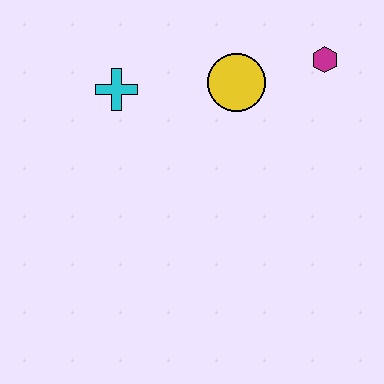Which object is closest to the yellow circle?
The magenta hexagon is closest to the yellow circle.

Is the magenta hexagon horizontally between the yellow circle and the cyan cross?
No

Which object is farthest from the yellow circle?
The cyan cross is farthest from the yellow circle.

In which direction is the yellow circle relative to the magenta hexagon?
The yellow circle is to the left of the magenta hexagon.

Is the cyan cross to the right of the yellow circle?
No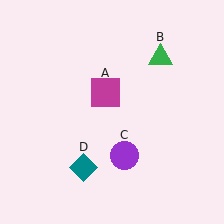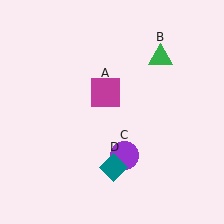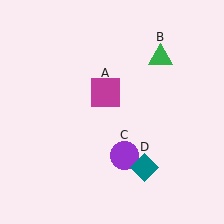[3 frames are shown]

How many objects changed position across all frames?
1 object changed position: teal diamond (object D).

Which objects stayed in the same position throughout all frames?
Magenta square (object A) and green triangle (object B) and purple circle (object C) remained stationary.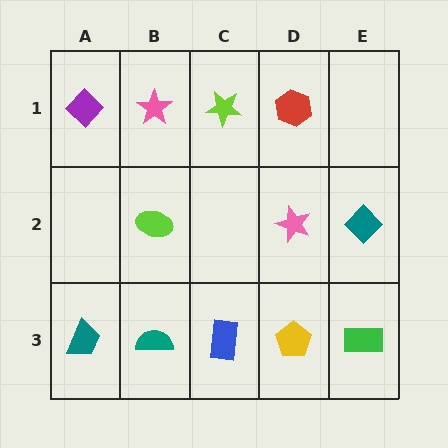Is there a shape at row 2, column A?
No, that cell is empty.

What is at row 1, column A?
A purple diamond.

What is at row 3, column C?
A blue rectangle.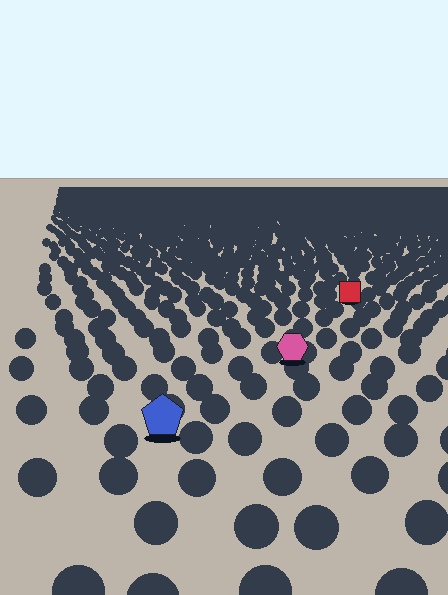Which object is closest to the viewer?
The blue pentagon is closest. The texture marks near it are larger and more spread out.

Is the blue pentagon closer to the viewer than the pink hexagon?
Yes. The blue pentagon is closer — you can tell from the texture gradient: the ground texture is coarser near it.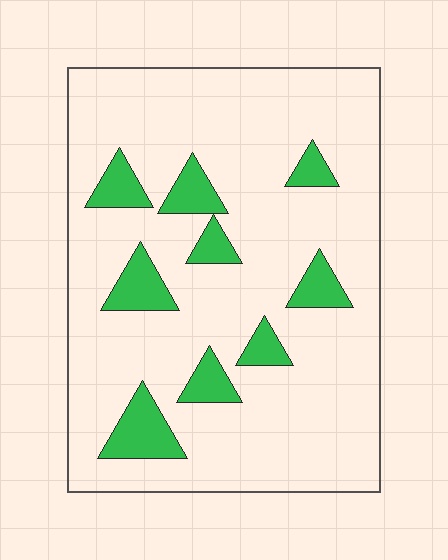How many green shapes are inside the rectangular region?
9.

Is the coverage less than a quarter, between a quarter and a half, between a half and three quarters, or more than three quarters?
Less than a quarter.